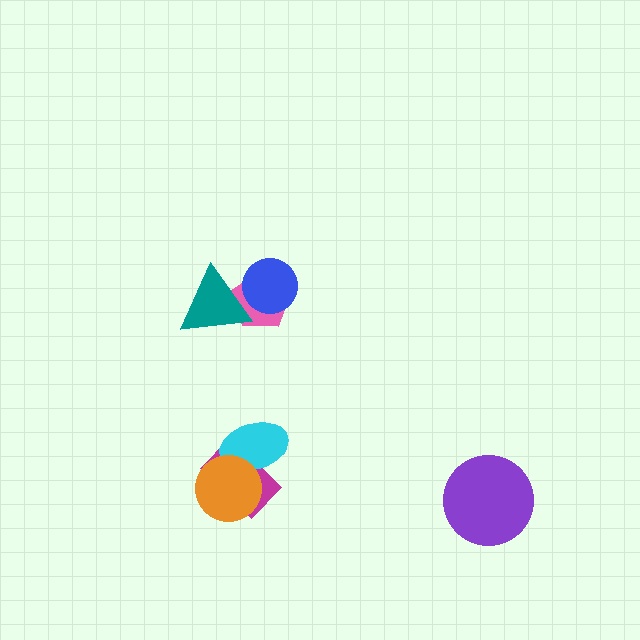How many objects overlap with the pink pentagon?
2 objects overlap with the pink pentagon.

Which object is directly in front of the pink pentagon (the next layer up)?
The blue circle is directly in front of the pink pentagon.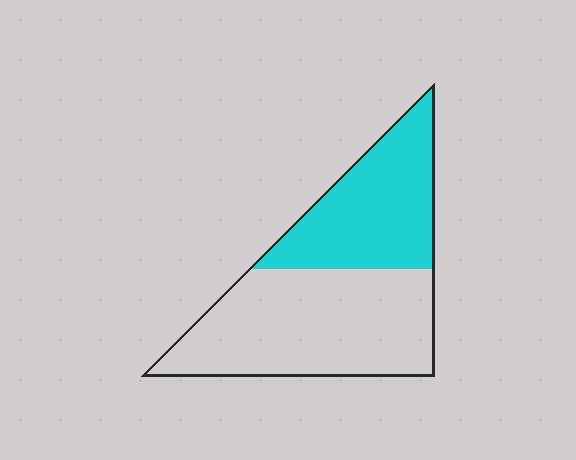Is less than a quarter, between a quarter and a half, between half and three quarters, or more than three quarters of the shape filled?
Between a quarter and a half.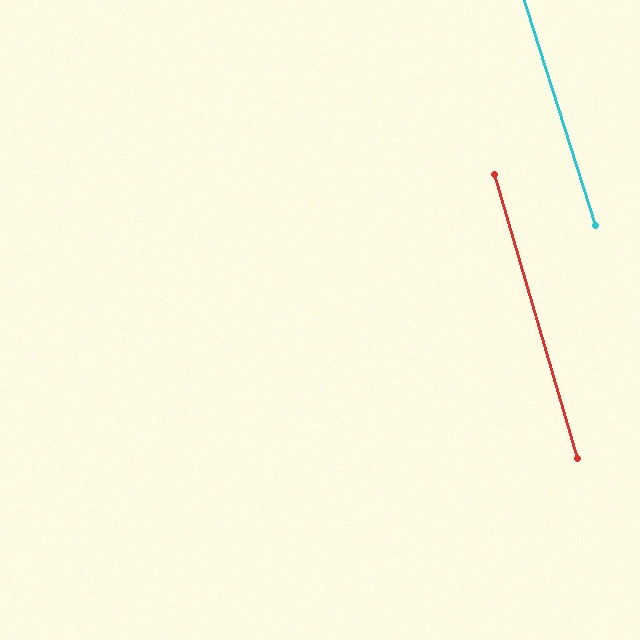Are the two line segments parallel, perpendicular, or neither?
Parallel — their directions differ by only 1.4°.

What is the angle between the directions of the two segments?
Approximately 1 degree.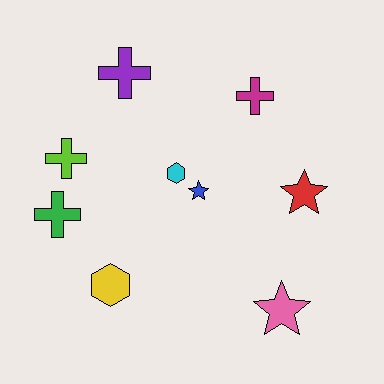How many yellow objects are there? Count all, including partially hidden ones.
There is 1 yellow object.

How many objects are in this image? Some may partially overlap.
There are 9 objects.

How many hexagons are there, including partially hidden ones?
There are 2 hexagons.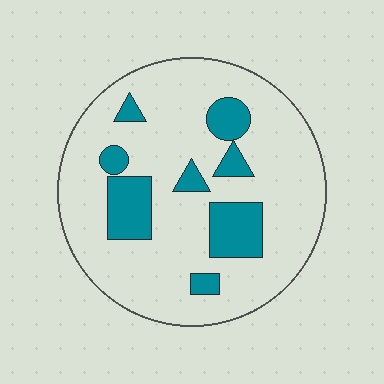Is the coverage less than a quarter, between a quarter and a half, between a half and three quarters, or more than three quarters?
Less than a quarter.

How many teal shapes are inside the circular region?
8.